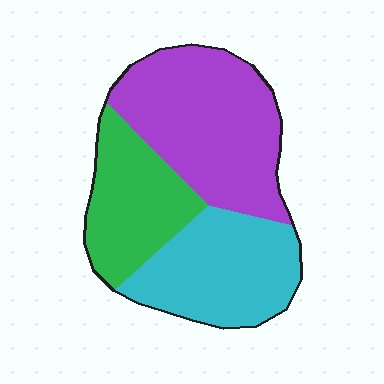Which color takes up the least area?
Green, at roughly 25%.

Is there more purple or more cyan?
Purple.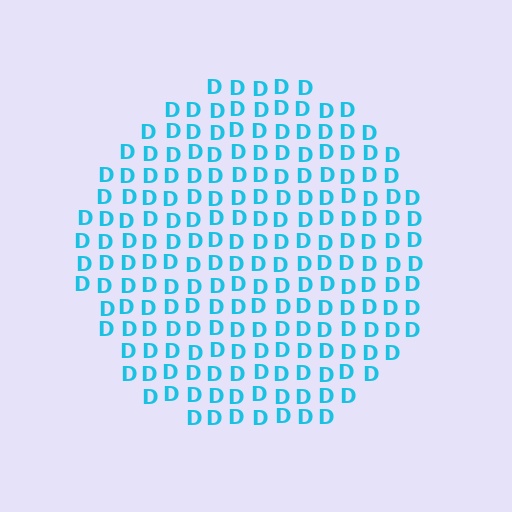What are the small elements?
The small elements are letter D's.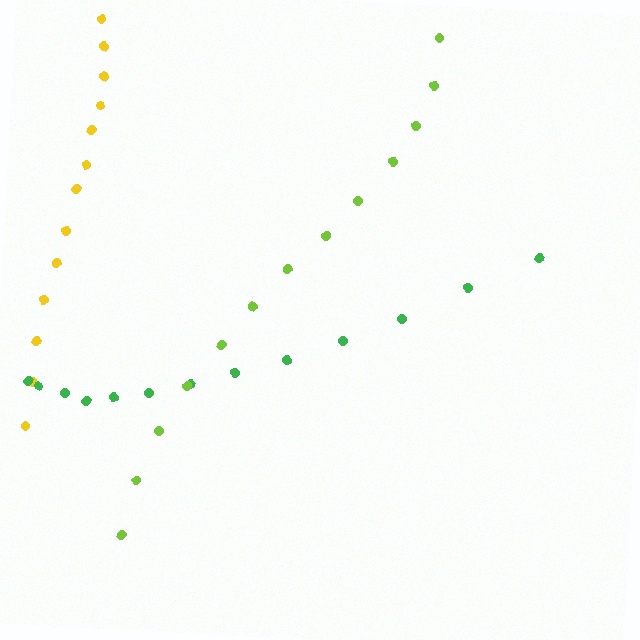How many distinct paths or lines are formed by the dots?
There are 3 distinct paths.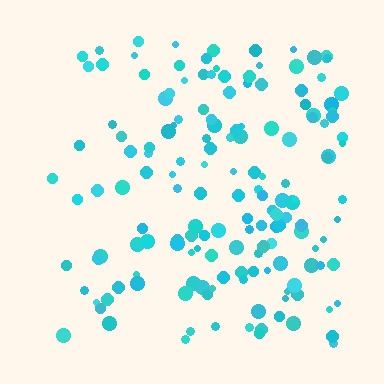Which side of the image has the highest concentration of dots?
The right.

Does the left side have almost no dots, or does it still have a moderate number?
Still a moderate number, just noticeably fewer than the right.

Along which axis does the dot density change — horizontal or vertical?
Horizontal.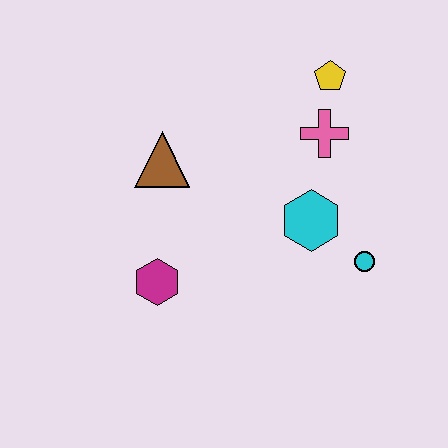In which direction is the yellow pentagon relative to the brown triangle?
The yellow pentagon is to the right of the brown triangle.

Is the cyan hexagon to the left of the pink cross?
Yes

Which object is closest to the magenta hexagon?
The brown triangle is closest to the magenta hexagon.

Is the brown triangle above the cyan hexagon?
Yes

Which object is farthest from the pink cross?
The magenta hexagon is farthest from the pink cross.